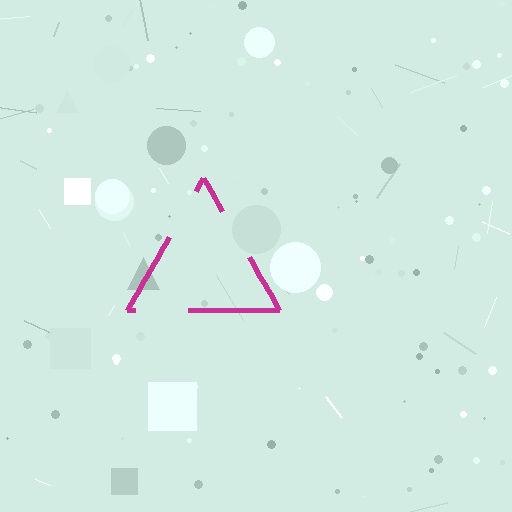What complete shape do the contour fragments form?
The contour fragments form a triangle.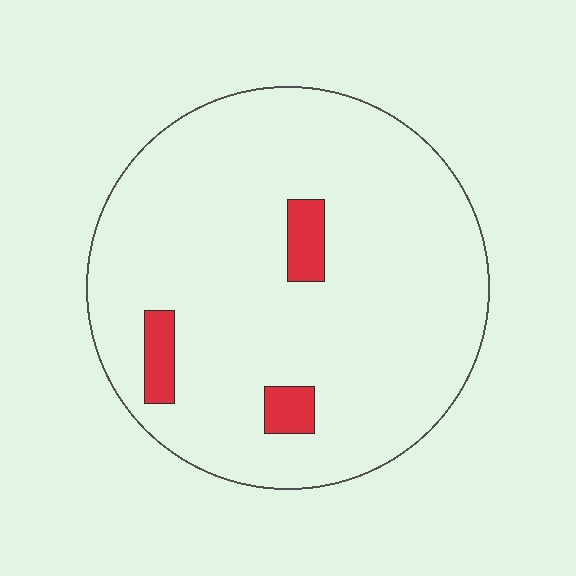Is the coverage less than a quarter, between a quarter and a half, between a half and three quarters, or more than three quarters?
Less than a quarter.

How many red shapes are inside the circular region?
3.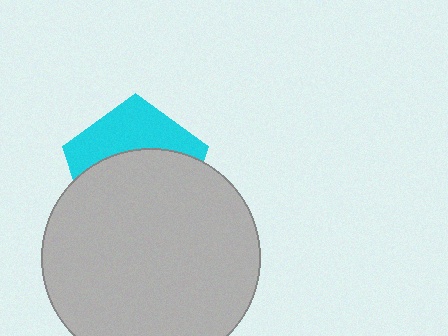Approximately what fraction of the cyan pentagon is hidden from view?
Roughly 62% of the cyan pentagon is hidden behind the light gray circle.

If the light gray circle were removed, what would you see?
You would see the complete cyan pentagon.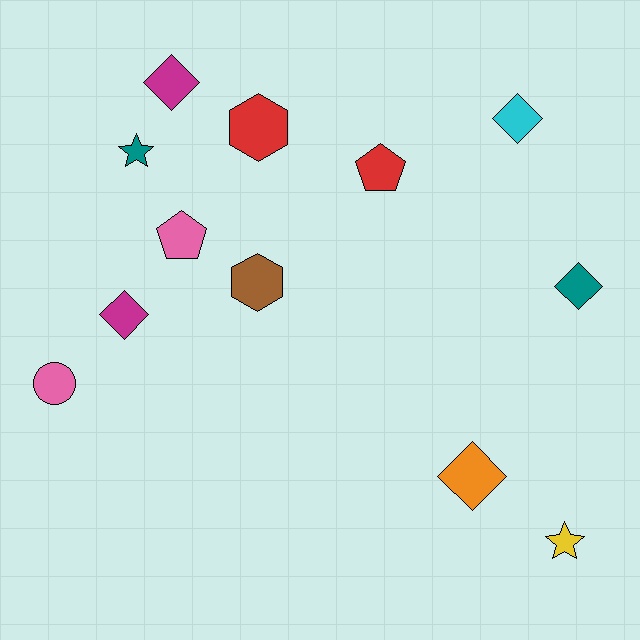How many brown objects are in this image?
There is 1 brown object.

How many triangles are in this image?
There are no triangles.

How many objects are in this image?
There are 12 objects.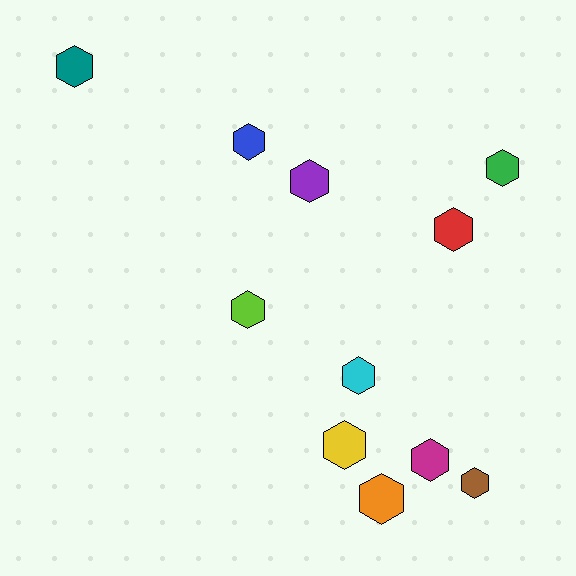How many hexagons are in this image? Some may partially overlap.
There are 11 hexagons.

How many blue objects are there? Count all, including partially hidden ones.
There is 1 blue object.